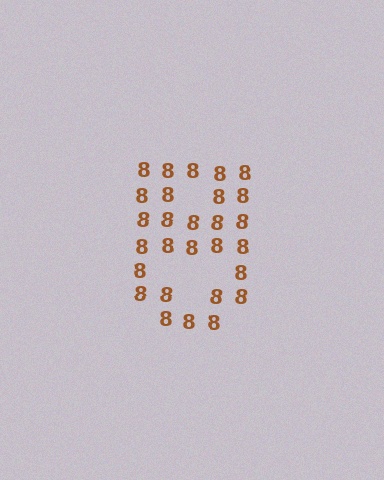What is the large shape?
The large shape is the digit 8.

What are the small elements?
The small elements are digit 8's.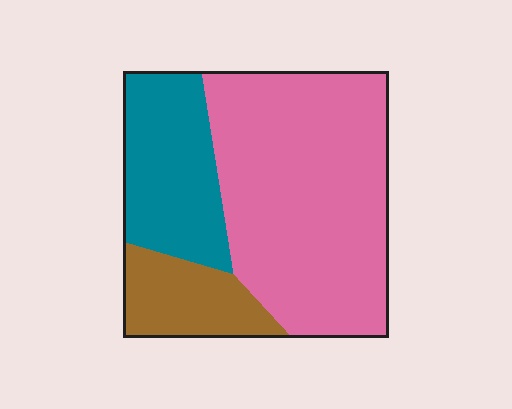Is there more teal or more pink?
Pink.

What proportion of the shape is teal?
Teal takes up about one quarter (1/4) of the shape.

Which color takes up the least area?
Brown, at roughly 15%.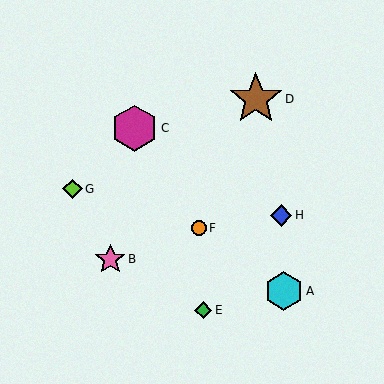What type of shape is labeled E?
Shape E is a green diamond.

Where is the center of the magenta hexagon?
The center of the magenta hexagon is at (134, 129).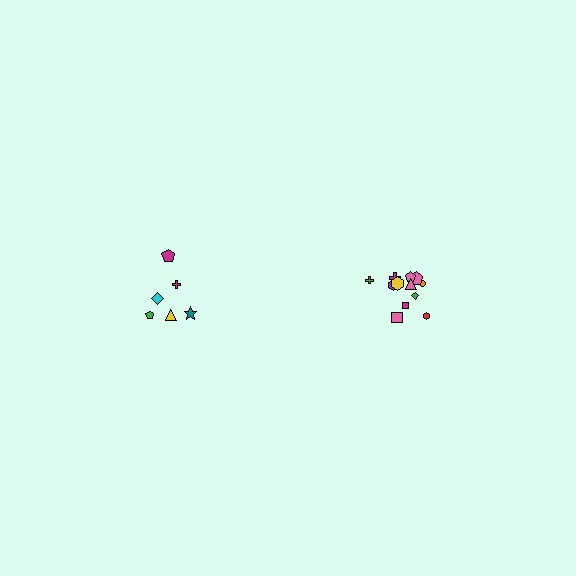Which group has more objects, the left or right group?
The right group.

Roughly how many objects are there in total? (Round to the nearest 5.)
Roughly 20 objects in total.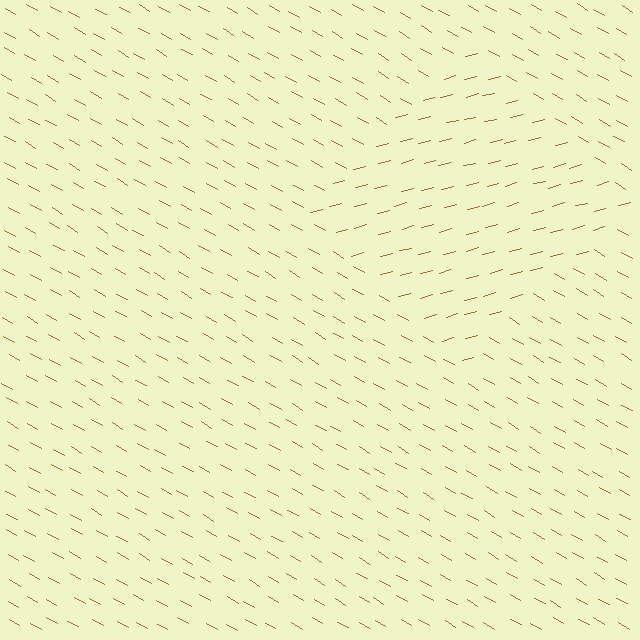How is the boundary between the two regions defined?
The boundary is defined purely by a change in line orientation (approximately 45 degrees difference). All lines are the same color and thickness.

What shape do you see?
I see a diamond.